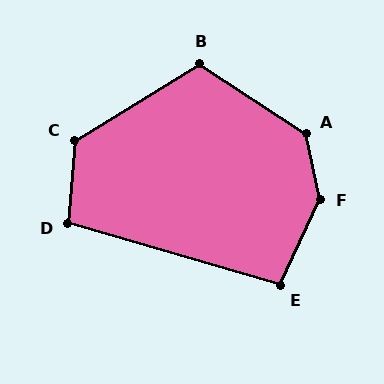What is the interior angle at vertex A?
Approximately 135 degrees (obtuse).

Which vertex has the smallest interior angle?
E, at approximately 99 degrees.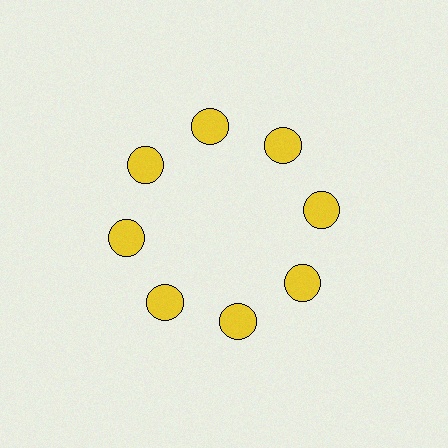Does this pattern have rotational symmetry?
Yes, this pattern has 8-fold rotational symmetry. It looks the same after rotating 45 degrees around the center.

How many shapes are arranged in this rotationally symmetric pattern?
There are 8 shapes, arranged in 8 groups of 1.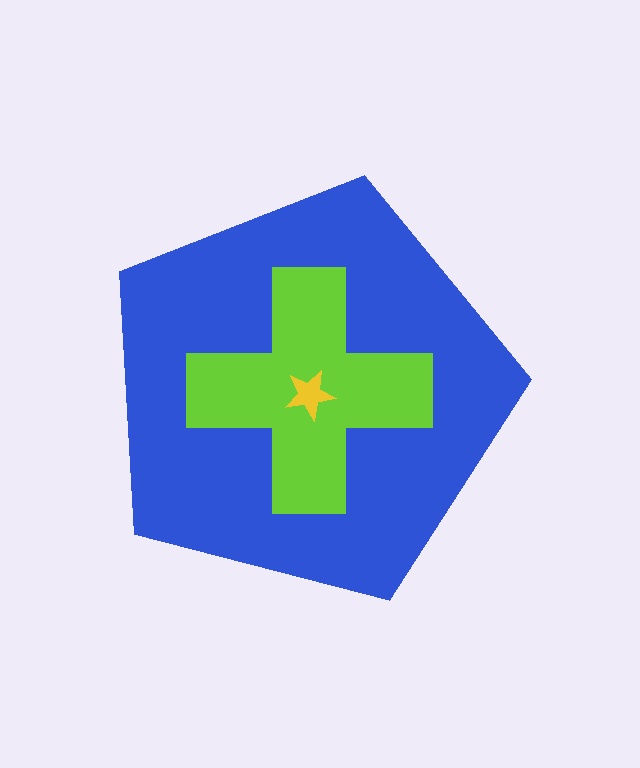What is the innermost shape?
The yellow star.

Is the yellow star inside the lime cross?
Yes.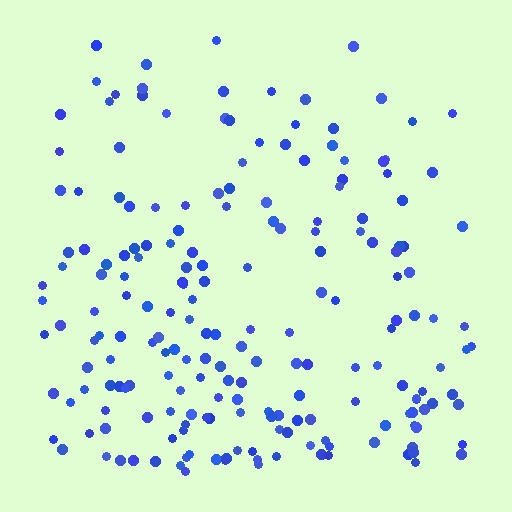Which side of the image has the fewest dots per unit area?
The top.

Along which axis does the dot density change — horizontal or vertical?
Vertical.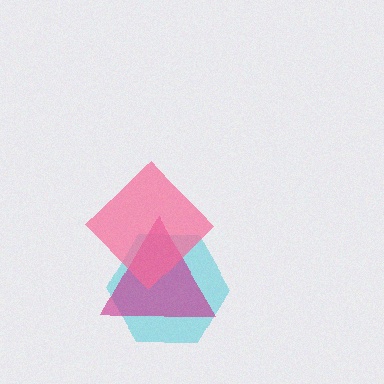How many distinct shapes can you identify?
There are 3 distinct shapes: a cyan hexagon, a magenta triangle, a pink diamond.